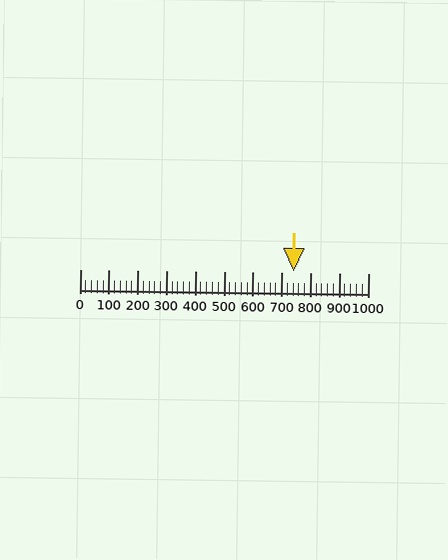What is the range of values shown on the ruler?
The ruler shows values from 0 to 1000.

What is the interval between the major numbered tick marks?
The major tick marks are spaced 100 units apart.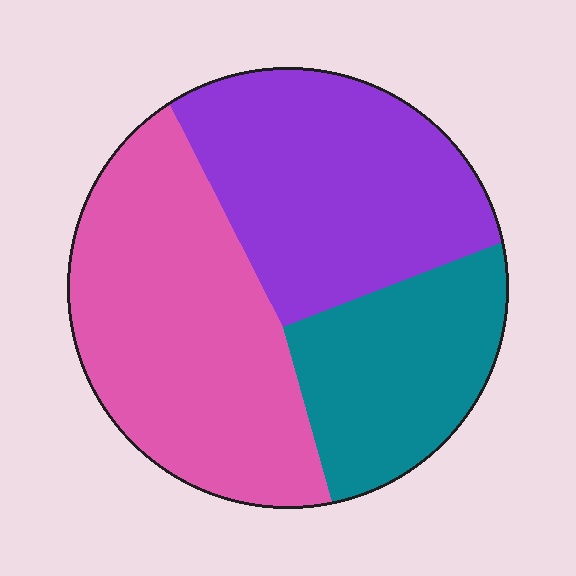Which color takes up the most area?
Pink, at roughly 40%.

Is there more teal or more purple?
Purple.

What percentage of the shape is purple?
Purple covers around 35% of the shape.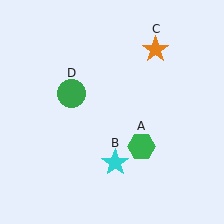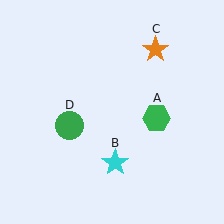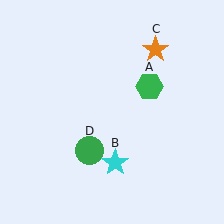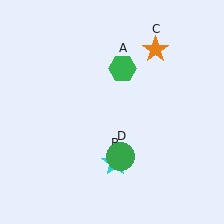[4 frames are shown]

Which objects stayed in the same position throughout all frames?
Cyan star (object B) and orange star (object C) remained stationary.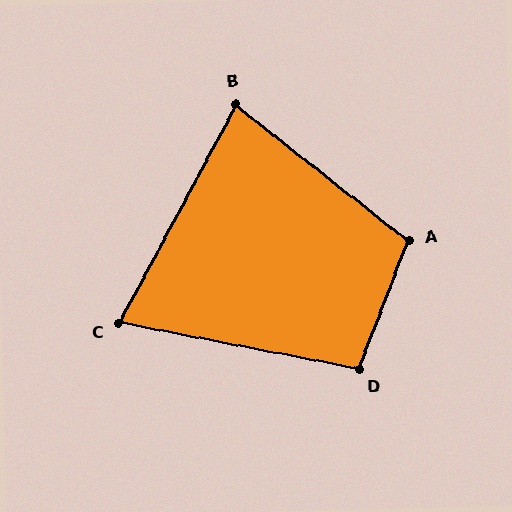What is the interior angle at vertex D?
Approximately 100 degrees (obtuse).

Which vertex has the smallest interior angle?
C, at approximately 73 degrees.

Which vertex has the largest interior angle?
A, at approximately 107 degrees.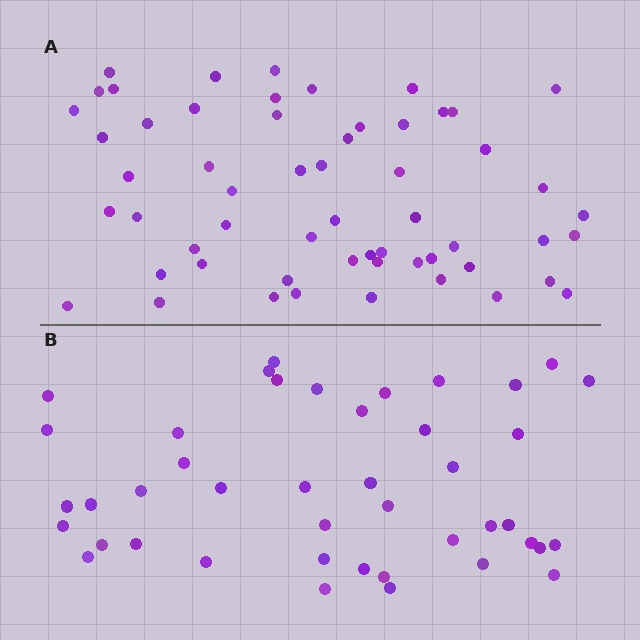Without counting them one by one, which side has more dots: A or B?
Region A (the top region) has more dots.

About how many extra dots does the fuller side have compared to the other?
Region A has approximately 15 more dots than region B.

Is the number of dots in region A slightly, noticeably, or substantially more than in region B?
Region A has noticeably more, but not dramatically so. The ratio is roughly 1.3 to 1.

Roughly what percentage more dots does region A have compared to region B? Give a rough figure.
About 35% more.